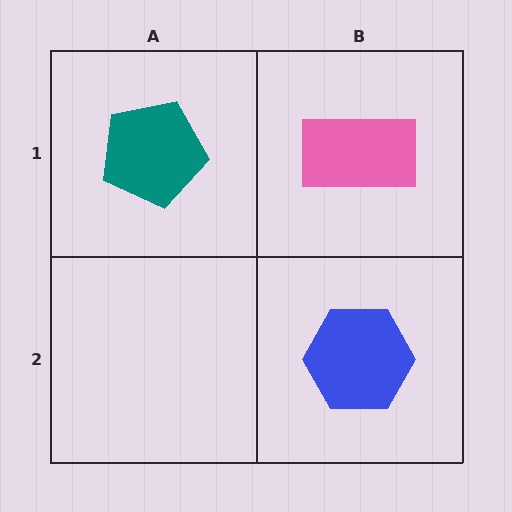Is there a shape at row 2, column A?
No, that cell is empty.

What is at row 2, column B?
A blue hexagon.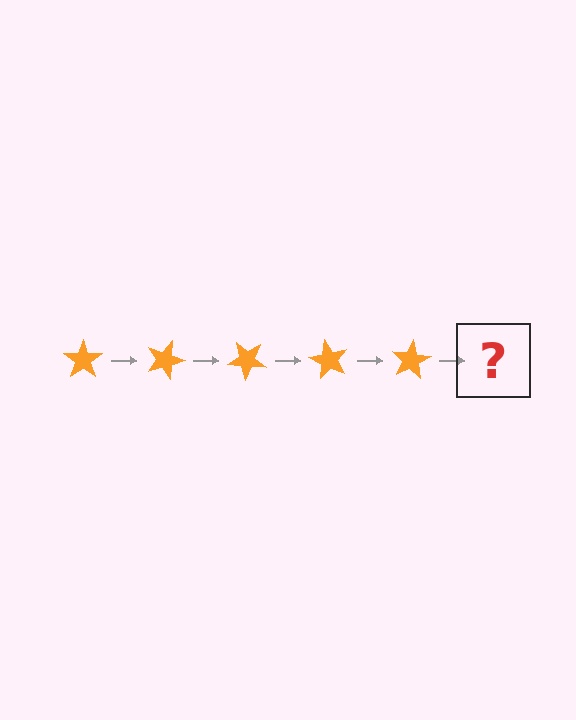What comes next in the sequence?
The next element should be an orange star rotated 100 degrees.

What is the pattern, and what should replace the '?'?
The pattern is that the star rotates 20 degrees each step. The '?' should be an orange star rotated 100 degrees.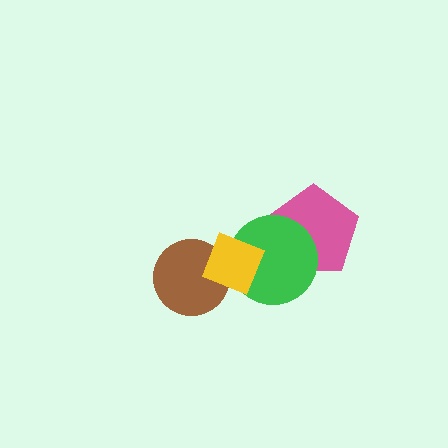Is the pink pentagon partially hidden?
Yes, it is partially covered by another shape.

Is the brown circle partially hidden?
Yes, it is partially covered by another shape.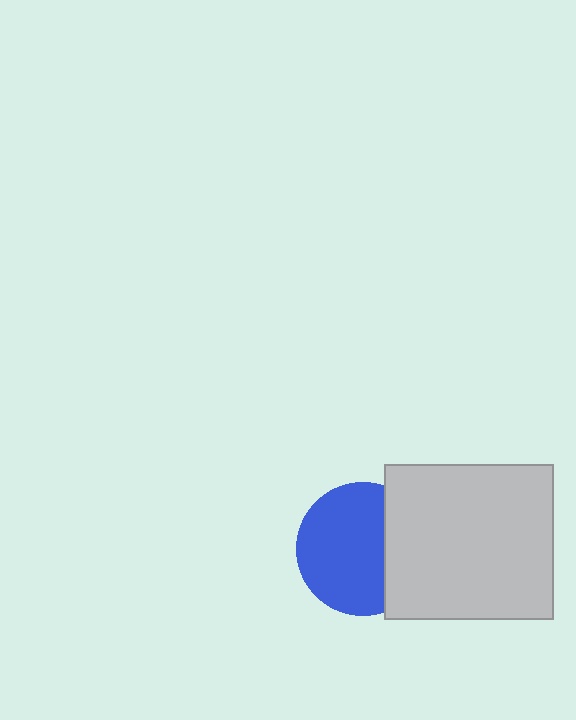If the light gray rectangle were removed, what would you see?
You would see the complete blue circle.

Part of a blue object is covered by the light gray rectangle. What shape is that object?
It is a circle.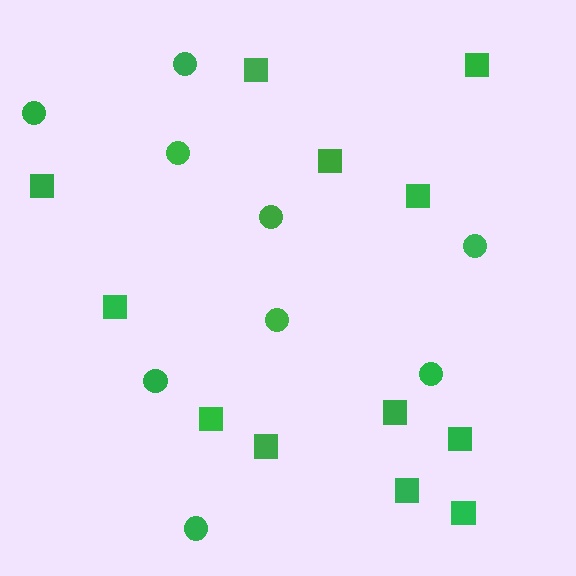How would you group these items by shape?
There are 2 groups: one group of circles (9) and one group of squares (12).